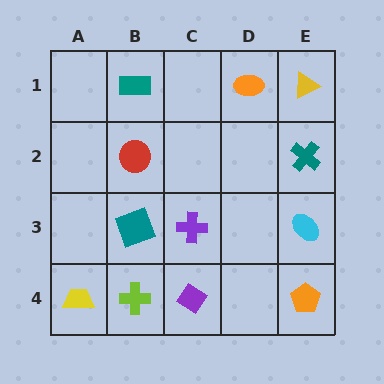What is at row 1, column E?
A yellow triangle.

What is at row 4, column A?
A yellow trapezoid.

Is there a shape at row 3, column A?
No, that cell is empty.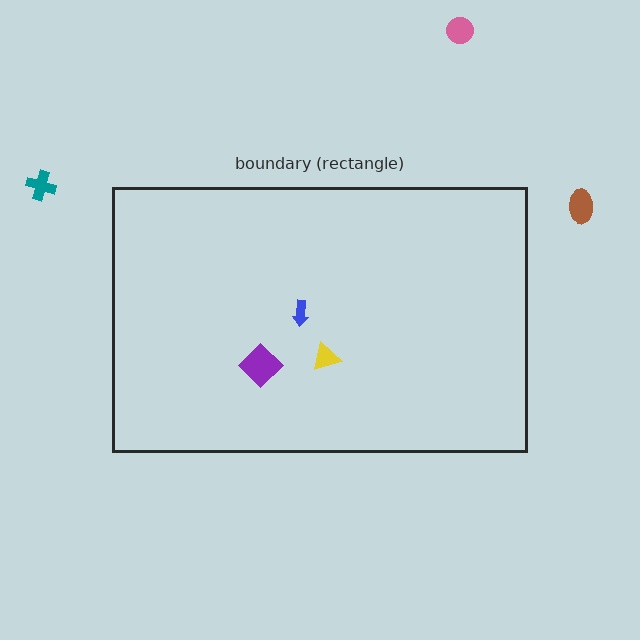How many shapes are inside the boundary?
3 inside, 3 outside.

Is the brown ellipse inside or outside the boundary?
Outside.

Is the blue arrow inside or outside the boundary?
Inside.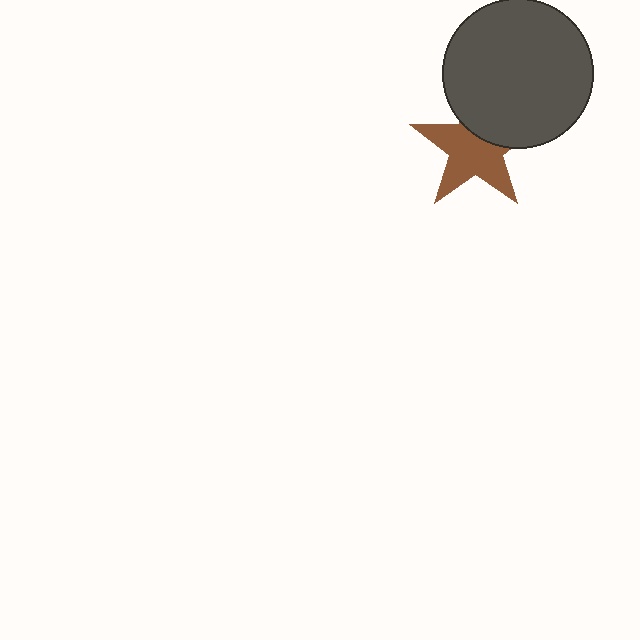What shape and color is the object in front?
The object in front is a dark gray circle.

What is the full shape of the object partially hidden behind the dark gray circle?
The partially hidden object is a brown star.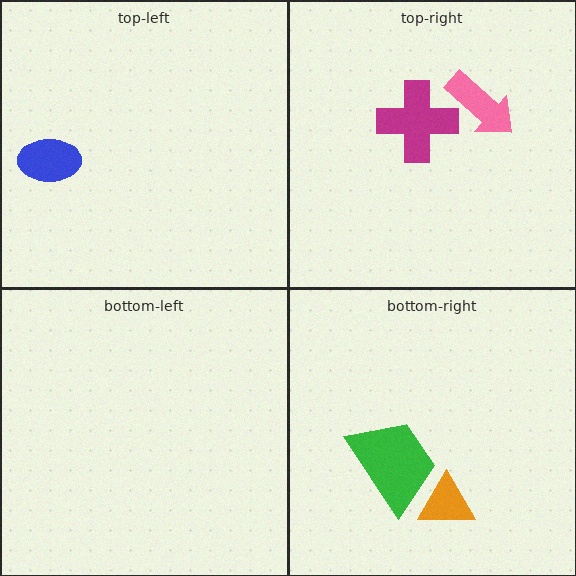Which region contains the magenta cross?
The top-right region.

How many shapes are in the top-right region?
2.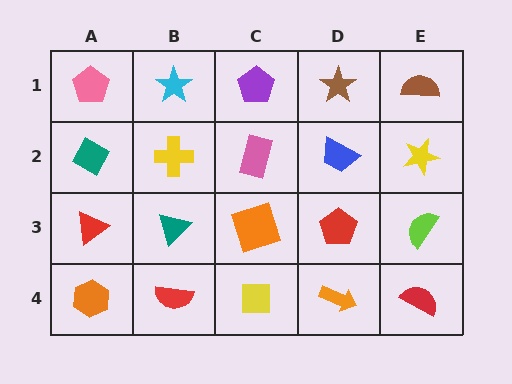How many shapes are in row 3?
5 shapes.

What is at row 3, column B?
A teal triangle.